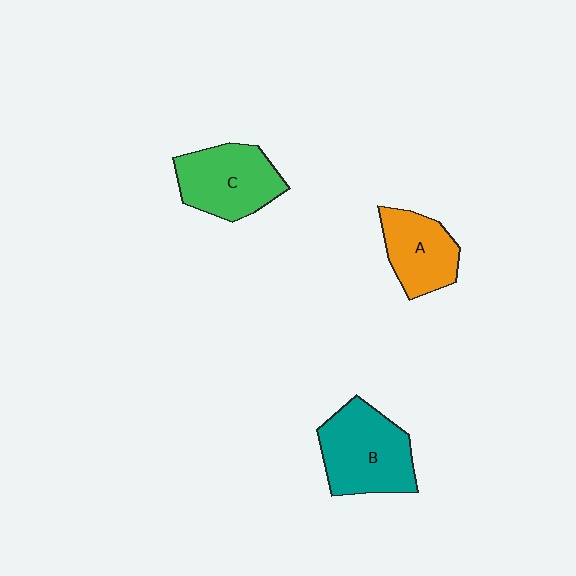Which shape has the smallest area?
Shape A (orange).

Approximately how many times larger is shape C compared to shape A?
Approximately 1.3 times.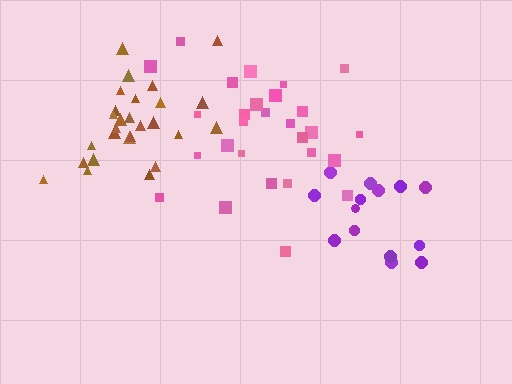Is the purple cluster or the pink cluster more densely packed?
Purple.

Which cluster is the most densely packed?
Brown.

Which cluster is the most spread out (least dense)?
Pink.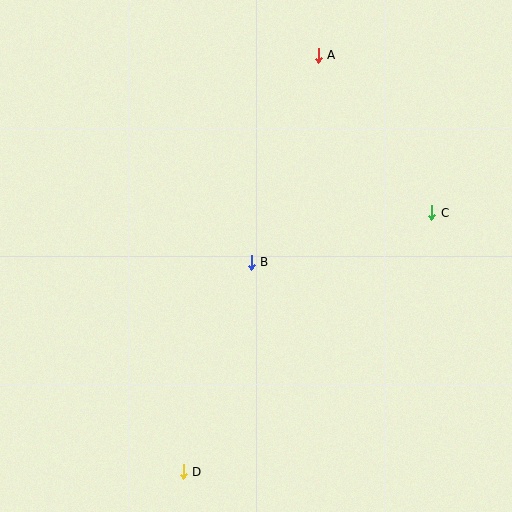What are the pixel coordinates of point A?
Point A is at (318, 55).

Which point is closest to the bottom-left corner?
Point D is closest to the bottom-left corner.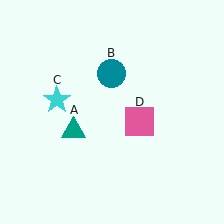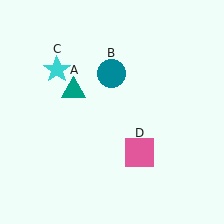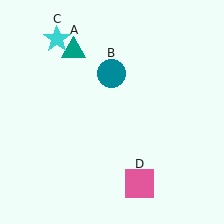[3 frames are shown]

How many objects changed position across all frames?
3 objects changed position: teal triangle (object A), cyan star (object C), pink square (object D).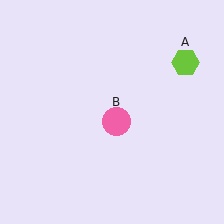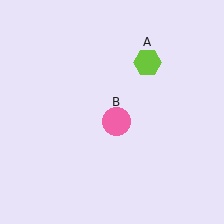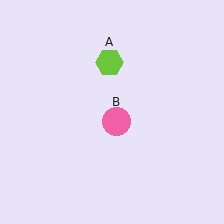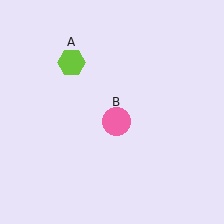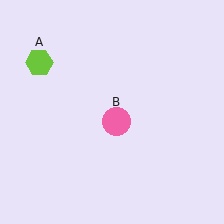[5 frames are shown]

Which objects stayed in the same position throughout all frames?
Pink circle (object B) remained stationary.